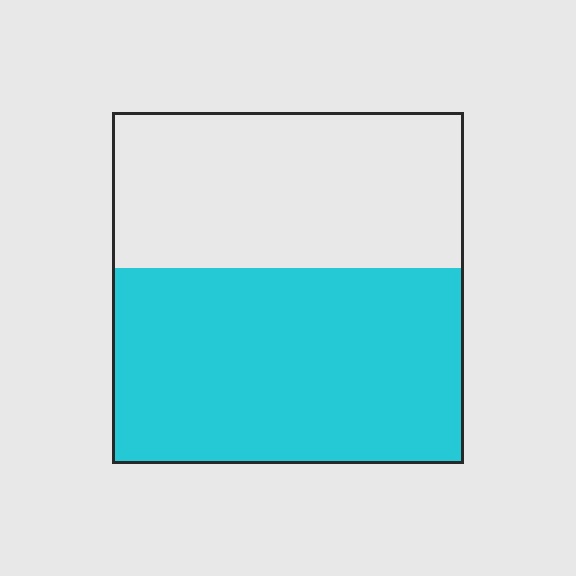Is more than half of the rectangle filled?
Yes.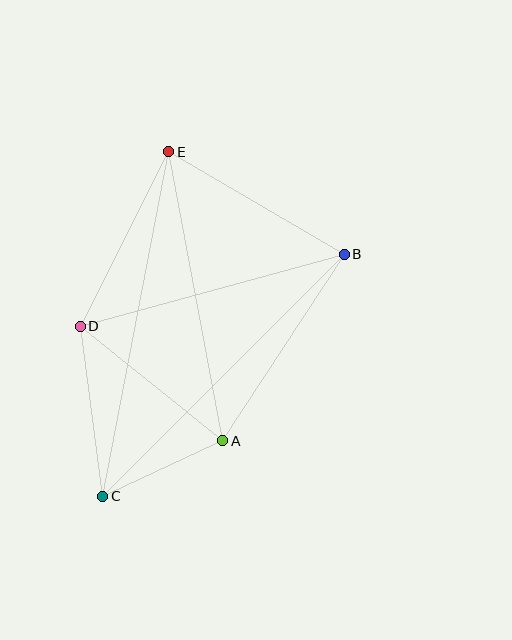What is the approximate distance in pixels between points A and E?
The distance between A and E is approximately 294 pixels.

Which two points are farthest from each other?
Points C and E are farthest from each other.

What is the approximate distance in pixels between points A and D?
The distance between A and D is approximately 183 pixels.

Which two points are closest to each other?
Points A and C are closest to each other.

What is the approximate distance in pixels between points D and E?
The distance between D and E is approximately 196 pixels.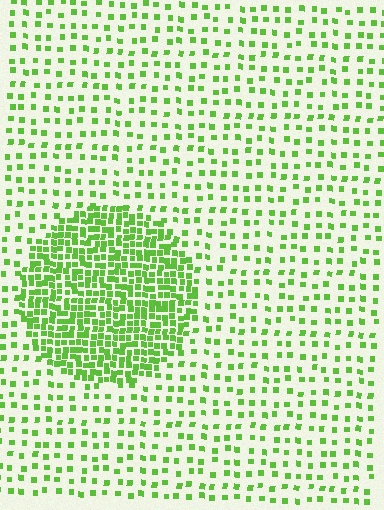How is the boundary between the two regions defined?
The boundary is defined by a change in element density (approximately 2.8x ratio). All elements are the same color, size, and shape.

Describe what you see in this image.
The image contains small lime elements arranged at two different densities. A circle-shaped region is visible where the elements are more densely packed than the surrounding area.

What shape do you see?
I see a circle.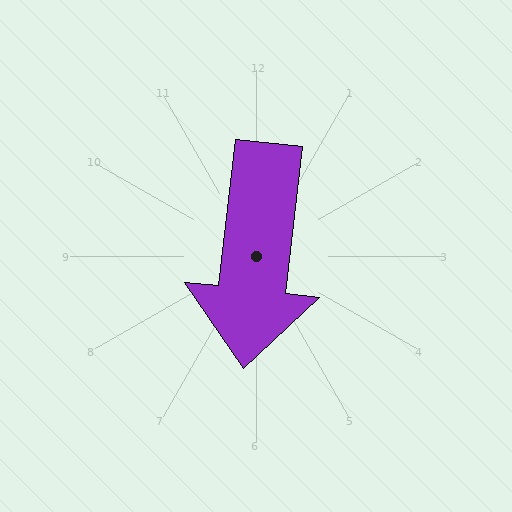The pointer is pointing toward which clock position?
Roughly 6 o'clock.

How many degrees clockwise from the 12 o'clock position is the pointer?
Approximately 187 degrees.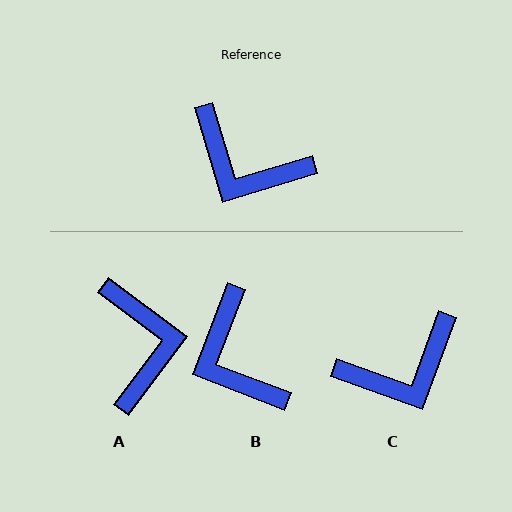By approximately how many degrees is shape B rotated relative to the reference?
Approximately 38 degrees clockwise.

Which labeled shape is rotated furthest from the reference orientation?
A, about 127 degrees away.